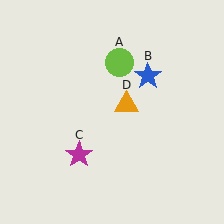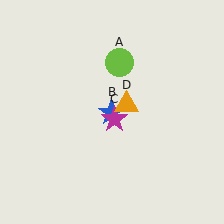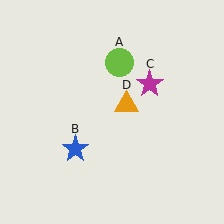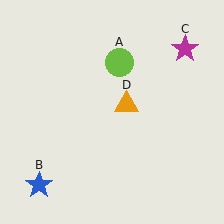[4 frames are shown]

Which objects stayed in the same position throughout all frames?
Lime circle (object A) and orange triangle (object D) remained stationary.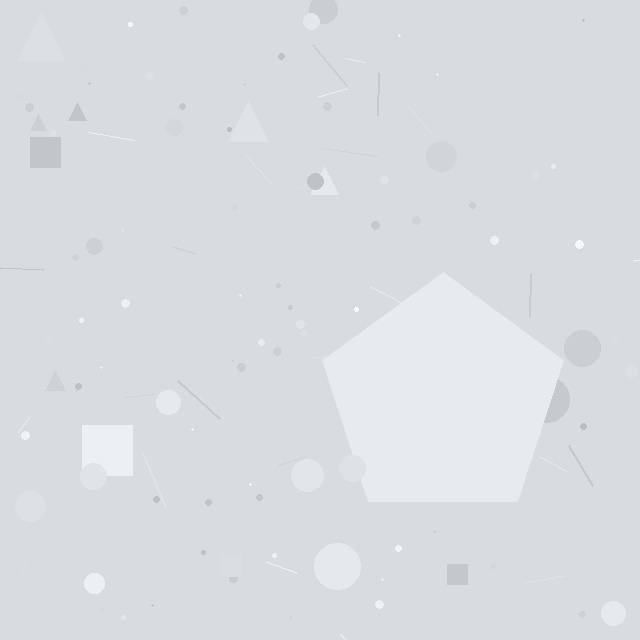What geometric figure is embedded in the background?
A pentagon is embedded in the background.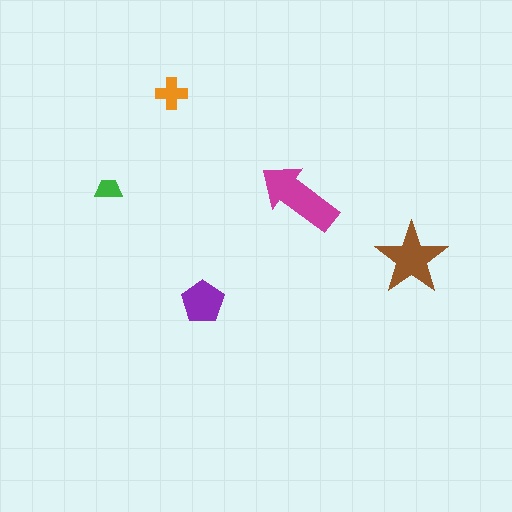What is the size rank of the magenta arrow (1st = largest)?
1st.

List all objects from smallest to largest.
The green trapezoid, the orange cross, the purple pentagon, the brown star, the magenta arrow.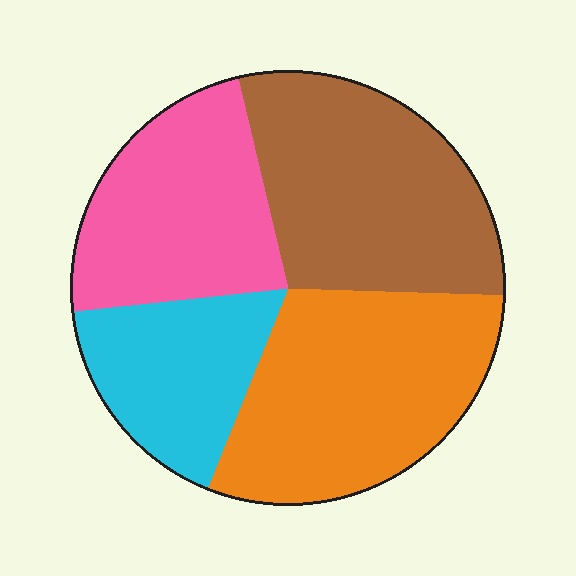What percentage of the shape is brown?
Brown takes up between a sixth and a third of the shape.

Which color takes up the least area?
Cyan, at roughly 15%.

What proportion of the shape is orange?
Orange takes up between a sixth and a third of the shape.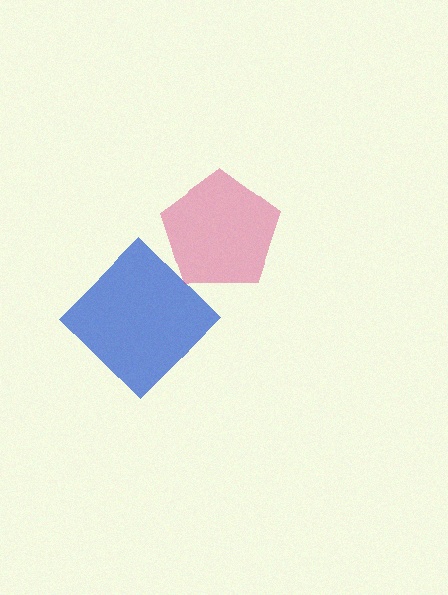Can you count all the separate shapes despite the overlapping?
Yes, there are 2 separate shapes.